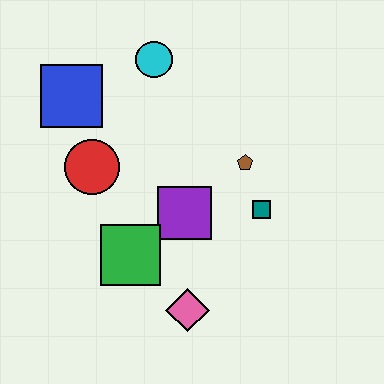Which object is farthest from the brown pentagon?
The blue square is farthest from the brown pentagon.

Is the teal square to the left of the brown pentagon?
No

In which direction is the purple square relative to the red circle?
The purple square is to the right of the red circle.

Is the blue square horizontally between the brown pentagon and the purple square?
No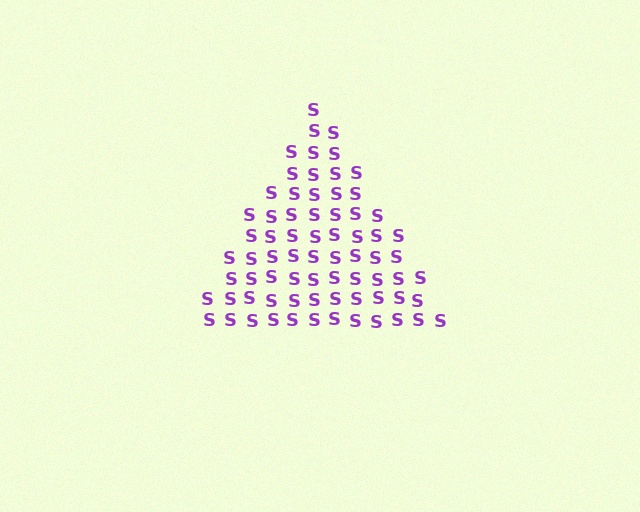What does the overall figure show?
The overall figure shows a triangle.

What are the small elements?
The small elements are letter S's.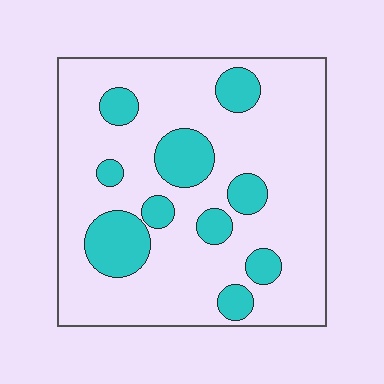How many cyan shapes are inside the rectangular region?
10.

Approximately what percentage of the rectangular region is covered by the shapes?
Approximately 20%.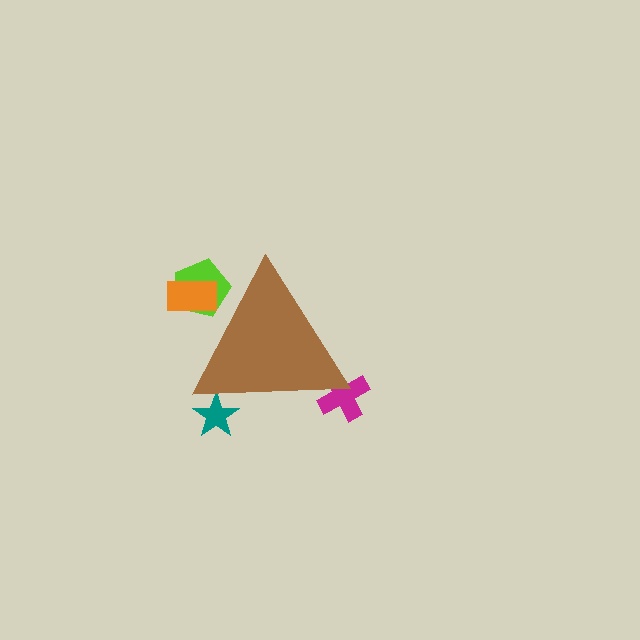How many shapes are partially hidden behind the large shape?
4 shapes are partially hidden.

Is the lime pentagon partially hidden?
Yes, the lime pentagon is partially hidden behind the brown triangle.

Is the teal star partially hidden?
Yes, the teal star is partially hidden behind the brown triangle.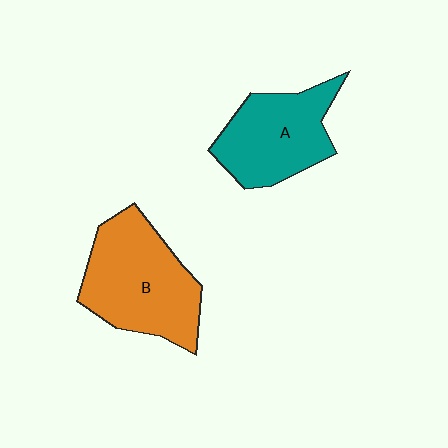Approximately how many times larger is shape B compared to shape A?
Approximately 1.2 times.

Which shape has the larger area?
Shape B (orange).